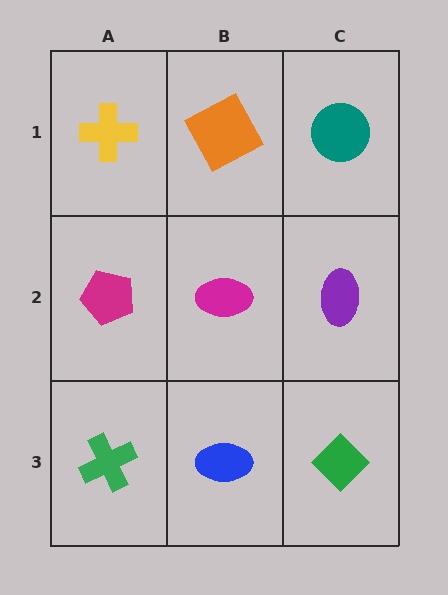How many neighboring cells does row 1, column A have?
2.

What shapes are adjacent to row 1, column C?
A purple ellipse (row 2, column C), an orange square (row 1, column B).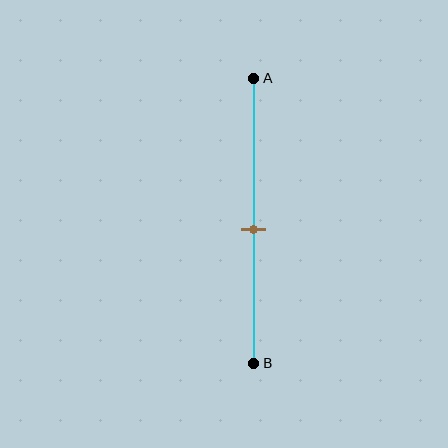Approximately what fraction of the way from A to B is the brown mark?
The brown mark is approximately 55% of the way from A to B.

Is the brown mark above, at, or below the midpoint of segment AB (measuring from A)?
The brown mark is below the midpoint of segment AB.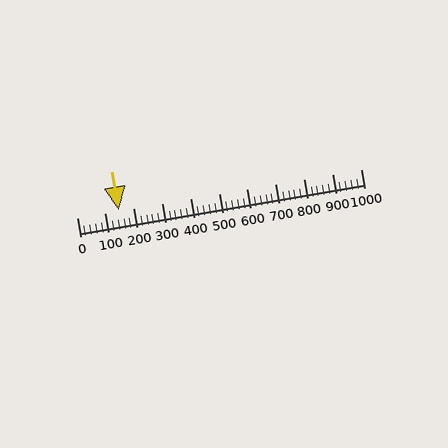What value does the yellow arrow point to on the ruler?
The yellow arrow points to approximately 149.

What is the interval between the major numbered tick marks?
The major tick marks are spaced 100 units apart.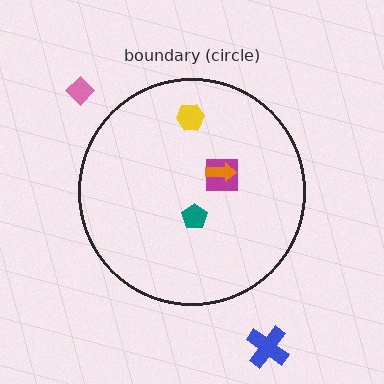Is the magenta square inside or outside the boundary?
Inside.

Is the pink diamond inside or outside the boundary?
Outside.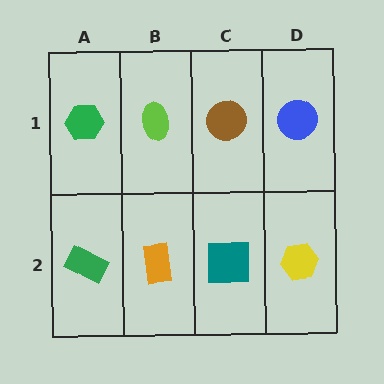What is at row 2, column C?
A teal square.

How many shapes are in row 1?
4 shapes.